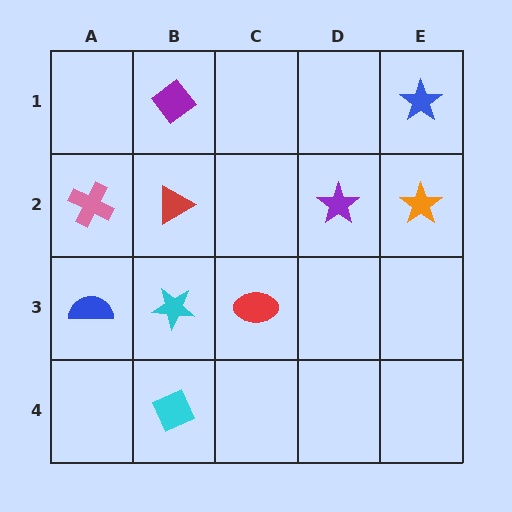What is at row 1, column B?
A purple diamond.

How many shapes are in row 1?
2 shapes.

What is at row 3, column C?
A red ellipse.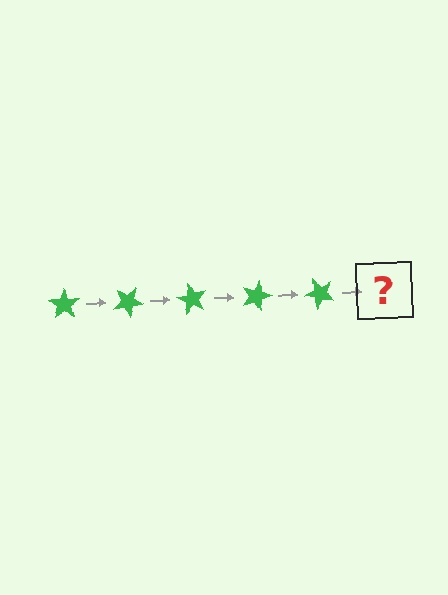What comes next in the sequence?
The next element should be a green star rotated 150 degrees.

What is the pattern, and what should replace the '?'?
The pattern is that the star rotates 30 degrees each step. The '?' should be a green star rotated 150 degrees.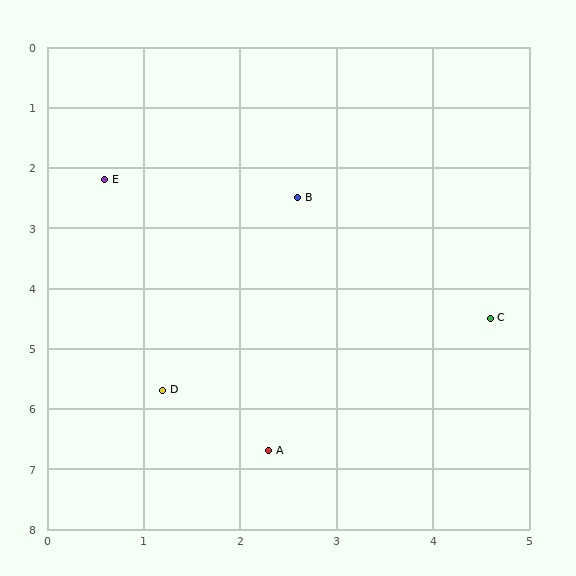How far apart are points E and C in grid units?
Points E and C are about 4.6 grid units apart.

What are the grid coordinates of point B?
Point B is at approximately (2.6, 2.5).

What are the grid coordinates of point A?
Point A is at approximately (2.3, 6.7).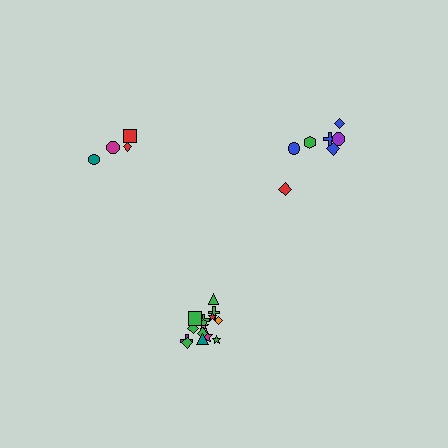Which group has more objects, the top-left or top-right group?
The top-right group.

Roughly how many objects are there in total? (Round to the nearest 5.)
Roughly 25 objects in total.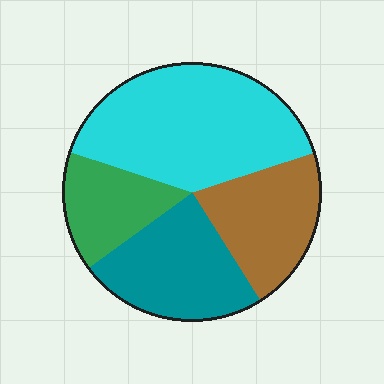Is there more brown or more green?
Brown.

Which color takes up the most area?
Cyan, at roughly 40%.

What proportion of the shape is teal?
Teal takes up about one quarter (1/4) of the shape.